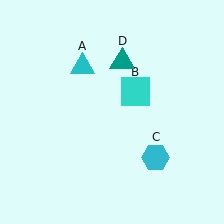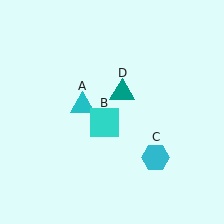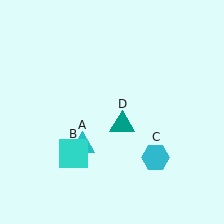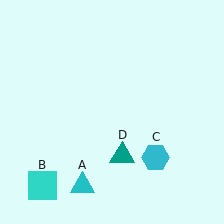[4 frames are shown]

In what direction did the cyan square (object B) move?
The cyan square (object B) moved down and to the left.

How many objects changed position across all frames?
3 objects changed position: cyan triangle (object A), cyan square (object B), teal triangle (object D).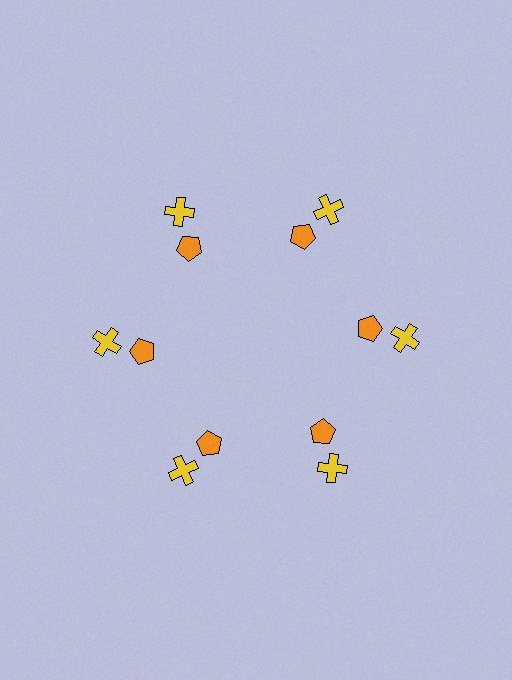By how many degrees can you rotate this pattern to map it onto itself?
The pattern maps onto itself every 60 degrees of rotation.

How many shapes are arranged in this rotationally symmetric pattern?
There are 12 shapes, arranged in 6 groups of 2.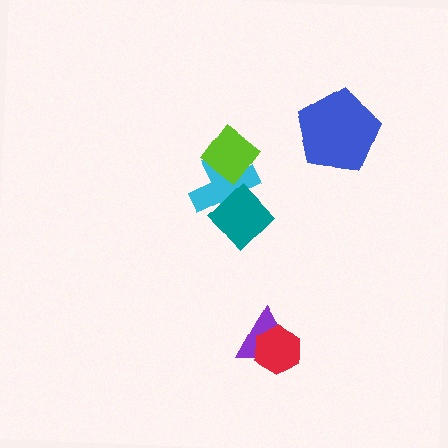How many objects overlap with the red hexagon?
1 object overlaps with the red hexagon.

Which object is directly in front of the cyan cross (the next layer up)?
The lime diamond is directly in front of the cyan cross.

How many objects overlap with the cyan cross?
2 objects overlap with the cyan cross.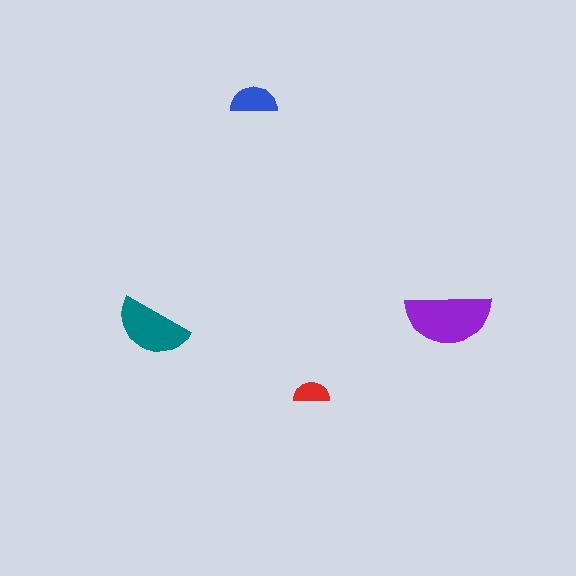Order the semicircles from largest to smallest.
the purple one, the teal one, the blue one, the red one.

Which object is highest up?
The blue semicircle is topmost.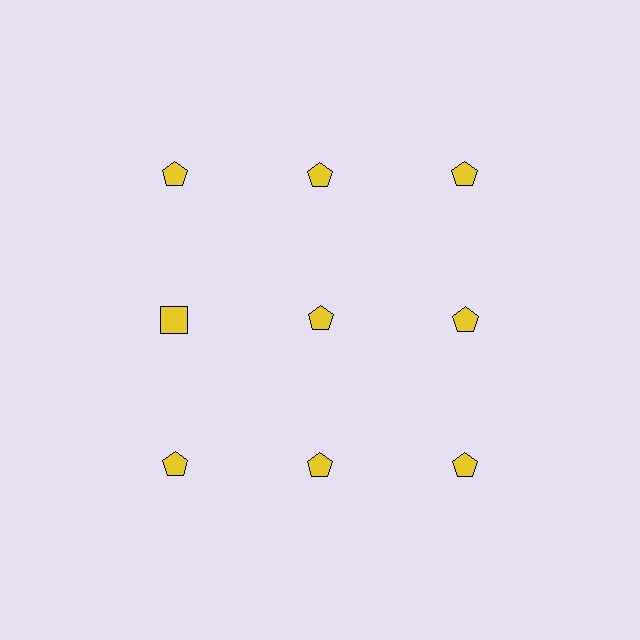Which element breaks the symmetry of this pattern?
The yellow square in the second row, leftmost column breaks the symmetry. All other shapes are yellow pentagons.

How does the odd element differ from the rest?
It has a different shape: square instead of pentagon.